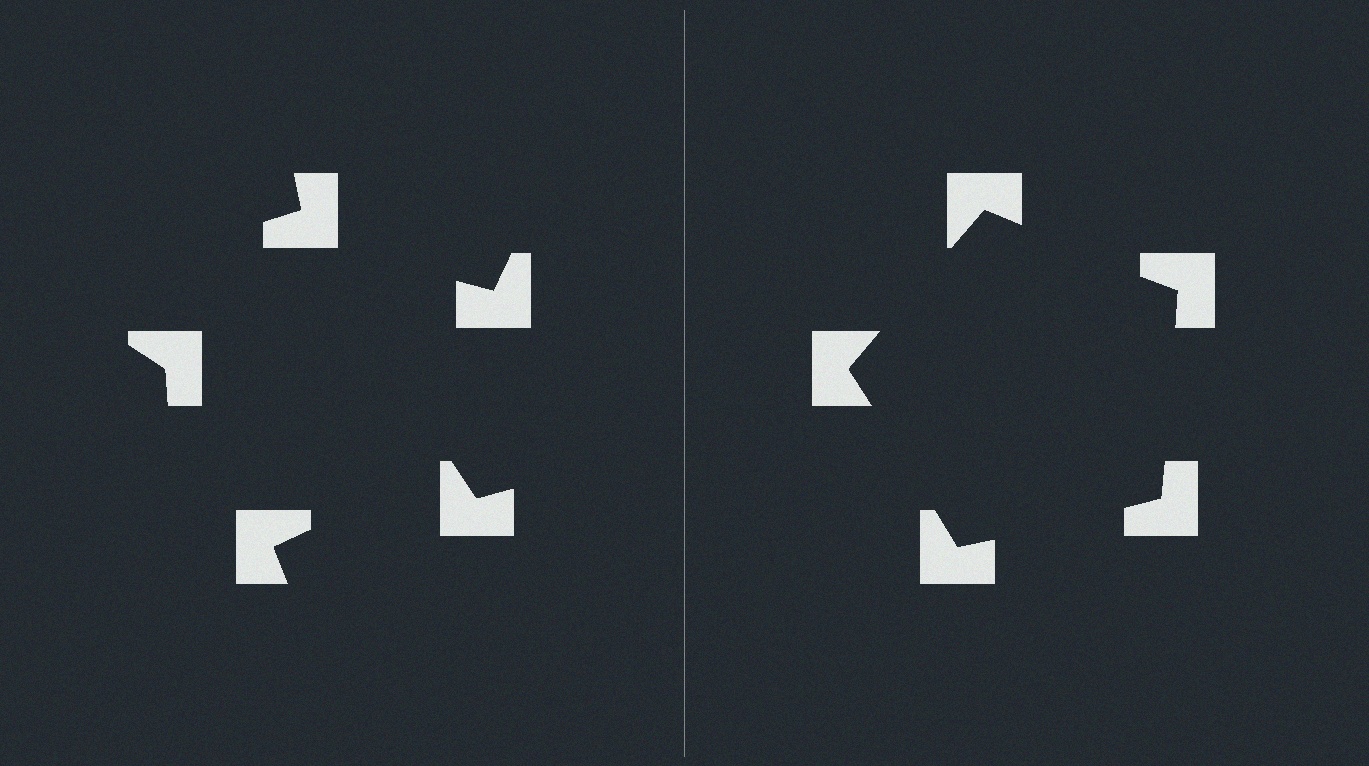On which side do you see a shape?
An illusory pentagon appears on the right side. On the left side the wedge cuts are rotated, so no coherent shape forms.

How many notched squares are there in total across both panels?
10 — 5 on each side.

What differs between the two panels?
The notched squares are positioned identically on both sides; only the wedge orientations differ. On the right they align to a pentagon; on the left they are misaligned.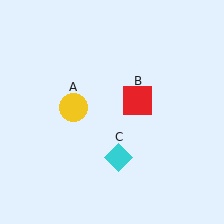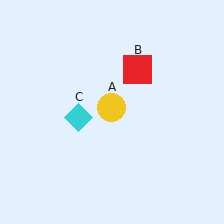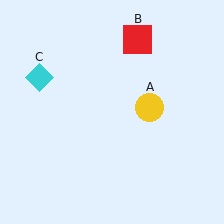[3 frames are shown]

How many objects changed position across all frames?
3 objects changed position: yellow circle (object A), red square (object B), cyan diamond (object C).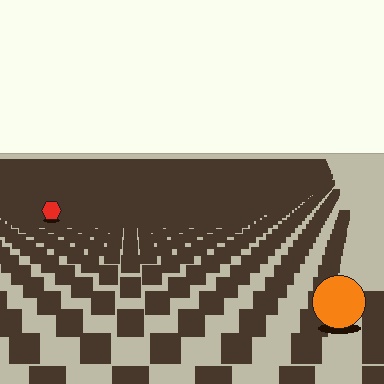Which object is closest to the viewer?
The orange circle is closest. The texture marks near it are larger and more spread out.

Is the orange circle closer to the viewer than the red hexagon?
Yes. The orange circle is closer — you can tell from the texture gradient: the ground texture is coarser near it.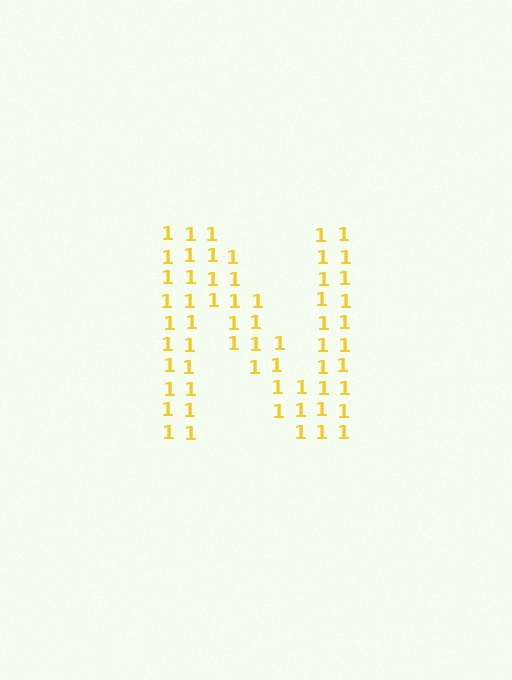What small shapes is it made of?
It is made of small digit 1's.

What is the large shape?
The large shape is the letter N.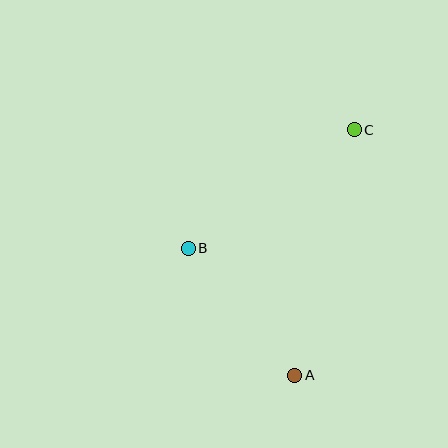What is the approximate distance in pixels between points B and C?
The distance between B and C is approximately 204 pixels.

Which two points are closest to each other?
Points A and B are closest to each other.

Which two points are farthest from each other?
Points A and C are farthest from each other.